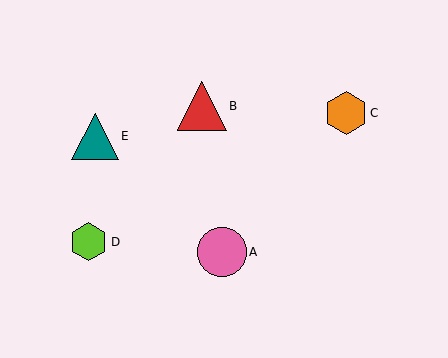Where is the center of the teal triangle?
The center of the teal triangle is at (95, 136).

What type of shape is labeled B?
Shape B is a red triangle.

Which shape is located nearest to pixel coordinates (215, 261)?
The pink circle (labeled A) at (222, 252) is nearest to that location.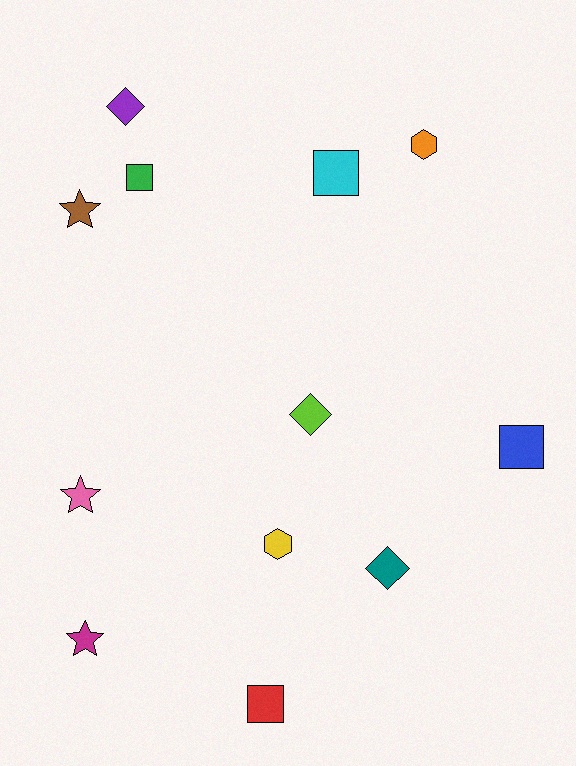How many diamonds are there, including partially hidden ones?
There are 3 diamonds.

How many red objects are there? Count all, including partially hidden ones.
There is 1 red object.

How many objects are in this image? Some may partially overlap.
There are 12 objects.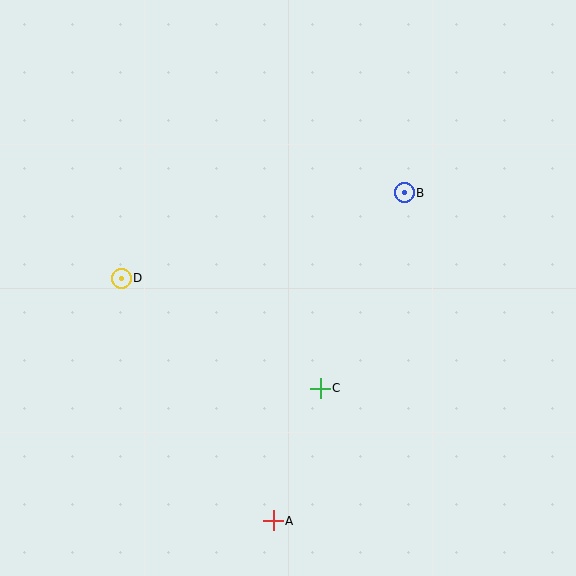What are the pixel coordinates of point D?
Point D is at (121, 278).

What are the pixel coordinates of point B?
Point B is at (404, 193).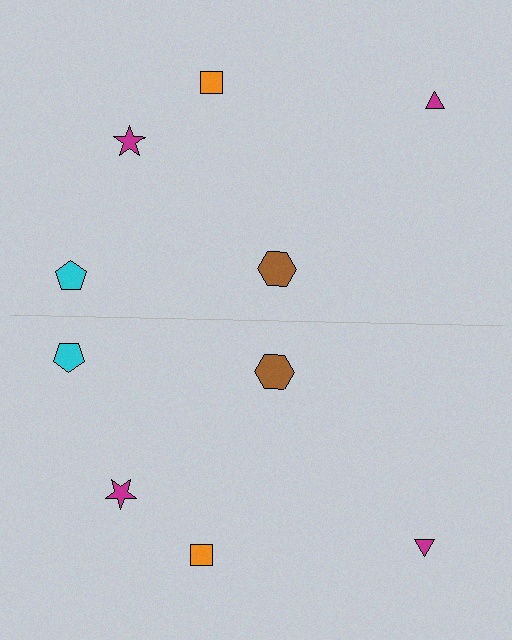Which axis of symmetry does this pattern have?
The pattern has a horizontal axis of symmetry running through the center of the image.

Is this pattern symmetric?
Yes, this pattern has bilateral (reflection) symmetry.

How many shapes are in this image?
There are 10 shapes in this image.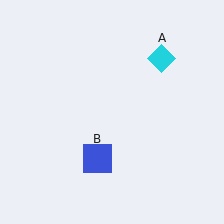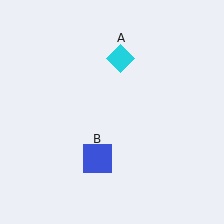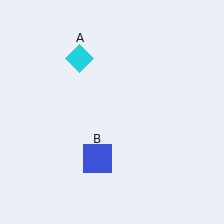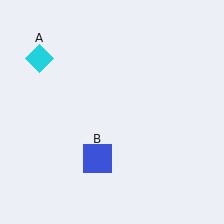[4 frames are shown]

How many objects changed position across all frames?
1 object changed position: cyan diamond (object A).